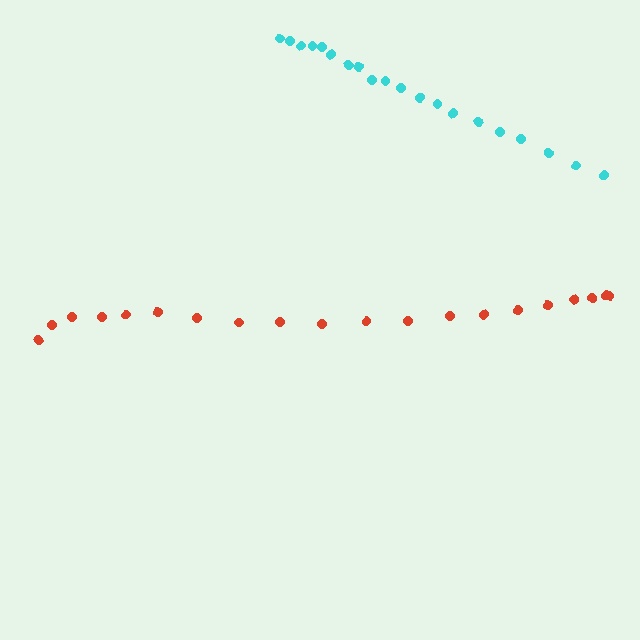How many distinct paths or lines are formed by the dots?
There are 2 distinct paths.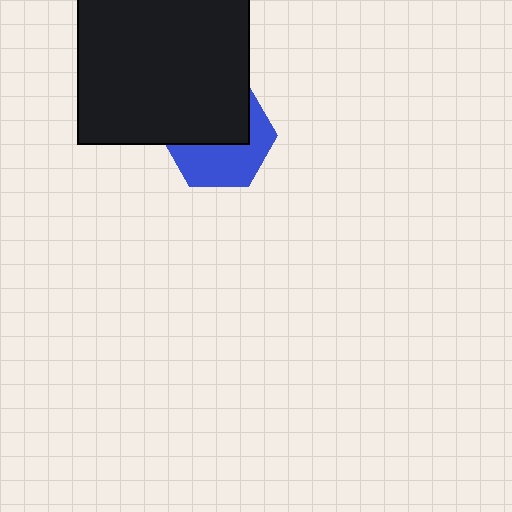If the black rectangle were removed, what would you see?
You would see the complete blue hexagon.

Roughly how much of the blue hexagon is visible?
About half of it is visible (roughly 49%).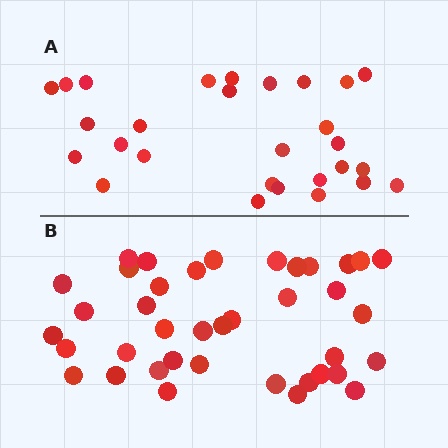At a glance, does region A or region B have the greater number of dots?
Region B (the bottom region) has more dots.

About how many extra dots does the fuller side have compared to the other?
Region B has roughly 12 or so more dots than region A.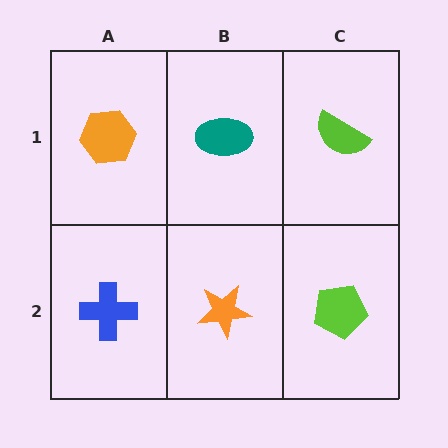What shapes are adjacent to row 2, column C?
A lime semicircle (row 1, column C), an orange star (row 2, column B).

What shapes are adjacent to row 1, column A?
A blue cross (row 2, column A), a teal ellipse (row 1, column B).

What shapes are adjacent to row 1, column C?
A lime pentagon (row 2, column C), a teal ellipse (row 1, column B).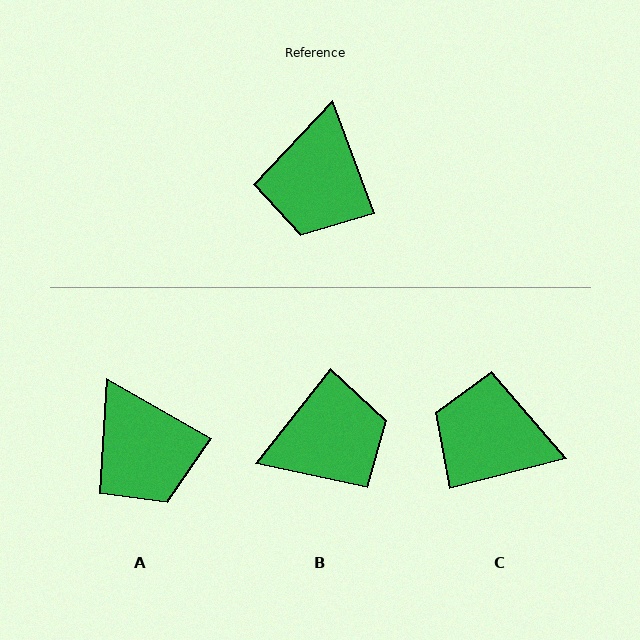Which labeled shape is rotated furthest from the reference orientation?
B, about 121 degrees away.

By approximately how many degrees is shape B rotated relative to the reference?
Approximately 121 degrees counter-clockwise.